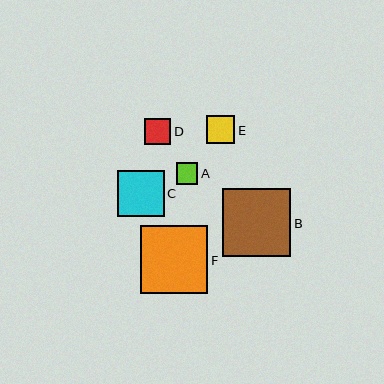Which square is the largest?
Square B is the largest with a size of approximately 69 pixels.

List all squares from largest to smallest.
From largest to smallest: B, F, C, E, D, A.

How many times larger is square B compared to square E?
Square B is approximately 2.4 times the size of square E.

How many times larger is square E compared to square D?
Square E is approximately 1.1 times the size of square D.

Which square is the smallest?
Square A is the smallest with a size of approximately 22 pixels.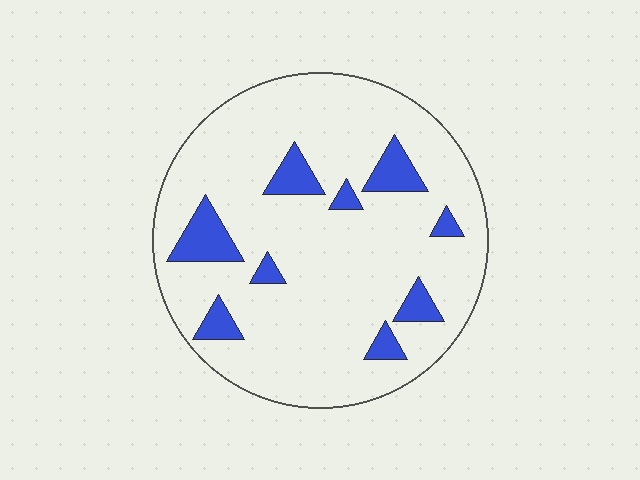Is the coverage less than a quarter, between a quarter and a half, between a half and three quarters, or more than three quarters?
Less than a quarter.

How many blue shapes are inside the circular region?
9.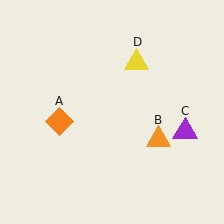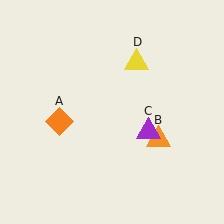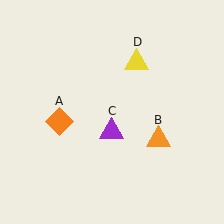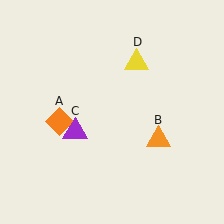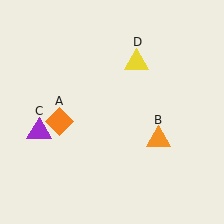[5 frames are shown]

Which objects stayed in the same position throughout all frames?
Orange diamond (object A) and orange triangle (object B) and yellow triangle (object D) remained stationary.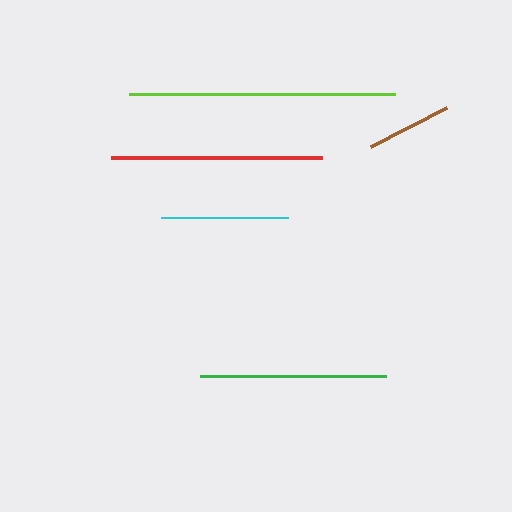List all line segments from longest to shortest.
From longest to shortest: lime, red, green, cyan, brown.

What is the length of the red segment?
The red segment is approximately 211 pixels long.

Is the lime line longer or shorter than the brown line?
The lime line is longer than the brown line.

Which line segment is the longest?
The lime line is the longest at approximately 266 pixels.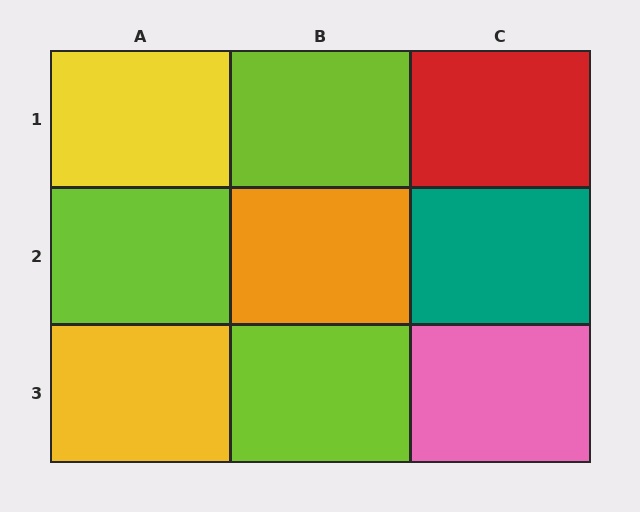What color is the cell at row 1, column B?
Lime.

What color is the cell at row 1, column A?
Yellow.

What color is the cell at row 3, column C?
Pink.